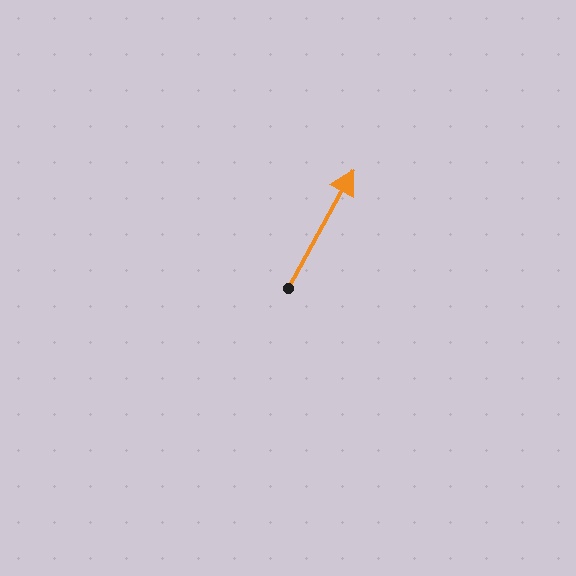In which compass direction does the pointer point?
Northeast.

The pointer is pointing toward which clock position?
Roughly 1 o'clock.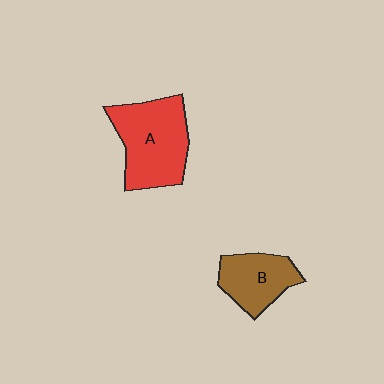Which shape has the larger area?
Shape A (red).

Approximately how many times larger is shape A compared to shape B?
Approximately 1.6 times.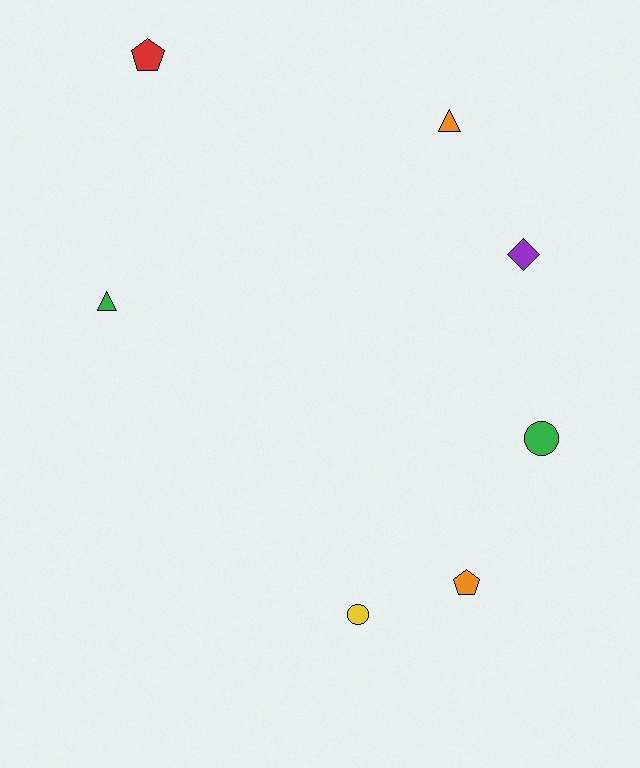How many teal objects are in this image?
There are no teal objects.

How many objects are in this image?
There are 7 objects.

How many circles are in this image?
There are 2 circles.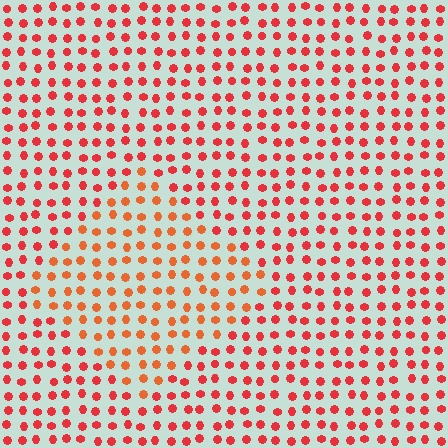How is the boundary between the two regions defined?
The boundary is defined purely by a slight shift in hue (about 22 degrees). Spacing, size, and orientation are identical on both sides.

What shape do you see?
I see a diamond.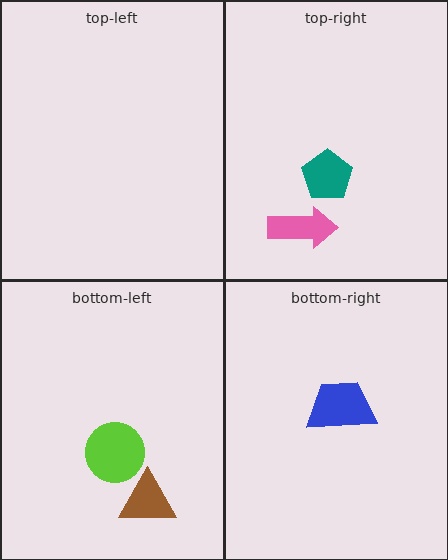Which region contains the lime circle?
The bottom-left region.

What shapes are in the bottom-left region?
The lime circle, the brown triangle.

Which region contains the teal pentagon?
The top-right region.